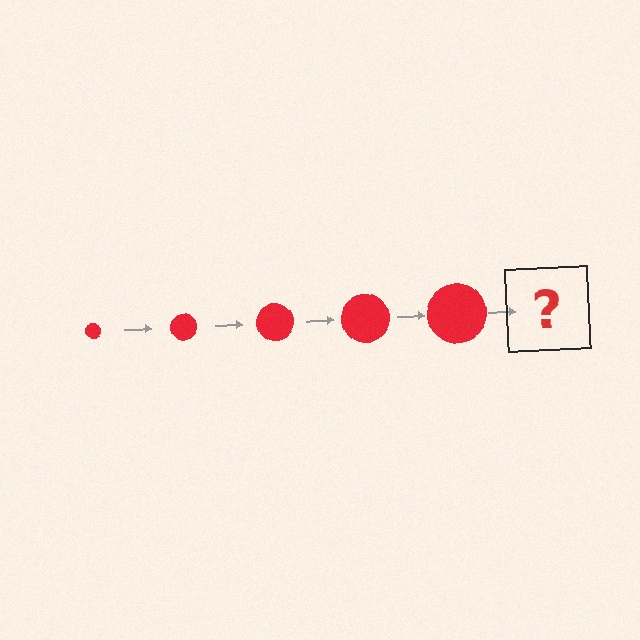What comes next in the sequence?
The next element should be a red circle, larger than the previous one.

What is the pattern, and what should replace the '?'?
The pattern is that the circle gets progressively larger each step. The '?' should be a red circle, larger than the previous one.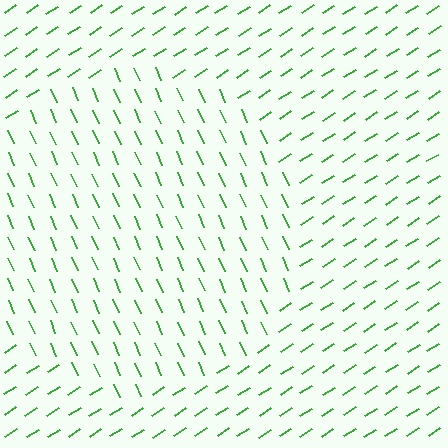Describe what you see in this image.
The image is filled with small green line segments. A circle region in the image has lines oriented differently from the surrounding lines, creating a visible texture boundary.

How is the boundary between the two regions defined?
The boundary is defined purely by a change in line orientation (approximately 81 degrees difference). All lines are the same color and thickness.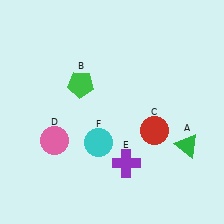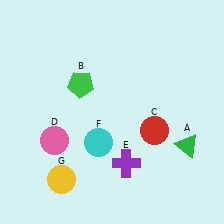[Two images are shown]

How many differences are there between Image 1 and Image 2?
There is 1 difference between the two images.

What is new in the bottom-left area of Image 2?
A yellow circle (G) was added in the bottom-left area of Image 2.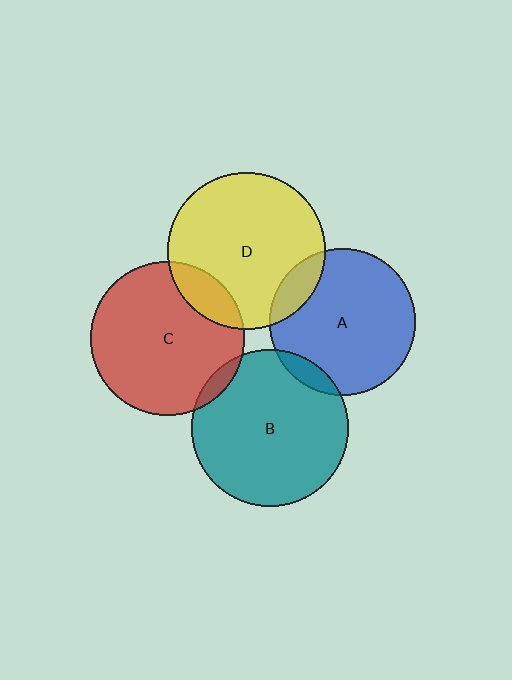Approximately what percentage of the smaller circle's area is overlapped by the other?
Approximately 10%.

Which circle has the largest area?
Circle D (yellow).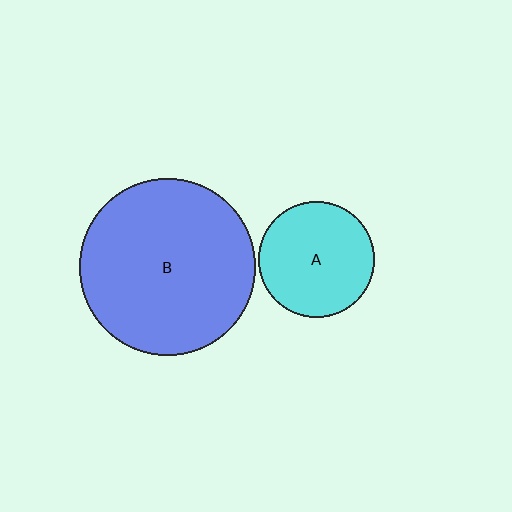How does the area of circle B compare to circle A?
Approximately 2.3 times.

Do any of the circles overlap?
No, none of the circles overlap.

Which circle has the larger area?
Circle B (blue).